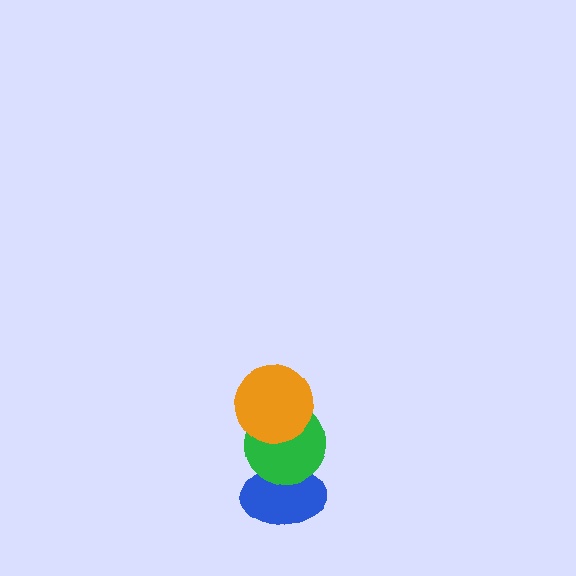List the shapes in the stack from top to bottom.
From top to bottom: the orange circle, the green circle, the blue ellipse.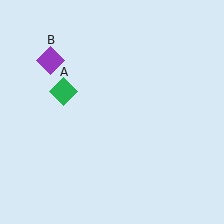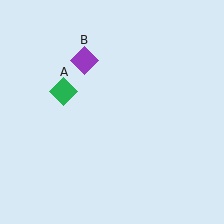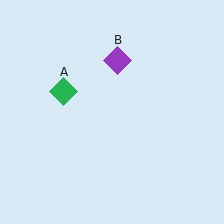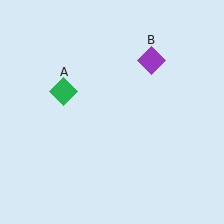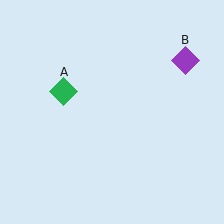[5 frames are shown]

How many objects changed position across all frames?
1 object changed position: purple diamond (object B).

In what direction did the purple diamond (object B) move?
The purple diamond (object B) moved right.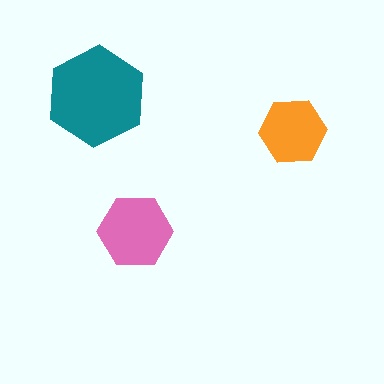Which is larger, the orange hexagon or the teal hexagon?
The teal one.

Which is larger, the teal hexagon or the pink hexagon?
The teal one.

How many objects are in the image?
There are 3 objects in the image.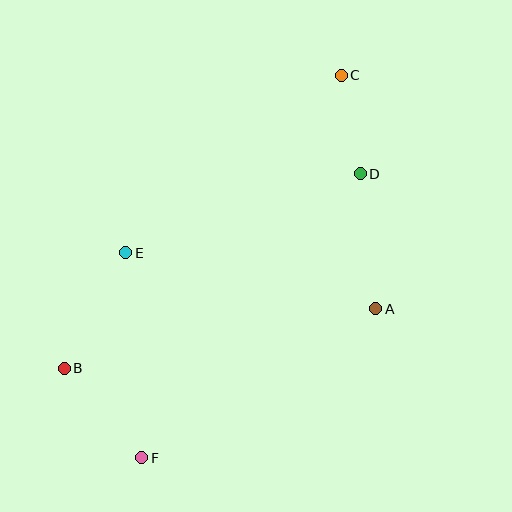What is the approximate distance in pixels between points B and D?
The distance between B and D is approximately 354 pixels.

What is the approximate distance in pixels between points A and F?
The distance between A and F is approximately 277 pixels.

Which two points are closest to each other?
Points C and D are closest to each other.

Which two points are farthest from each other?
Points C and F are farthest from each other.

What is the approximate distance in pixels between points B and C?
The distance between B and C is approximately 403 pixels.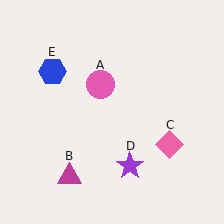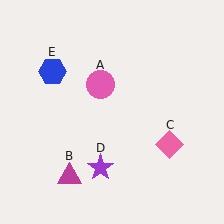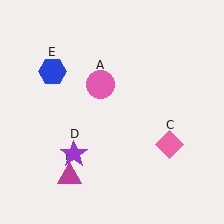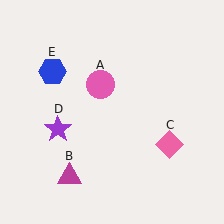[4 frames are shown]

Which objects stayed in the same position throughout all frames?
Pink circle (object A) and magenta triangle (object B) and pink diamond (object C) and blue hexagon (object E) remained stationary.